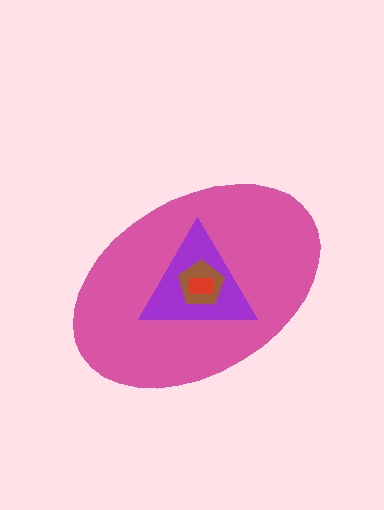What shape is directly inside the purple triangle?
The brown pentagon.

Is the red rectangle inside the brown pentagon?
Yes.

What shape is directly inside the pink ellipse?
The purple triangle.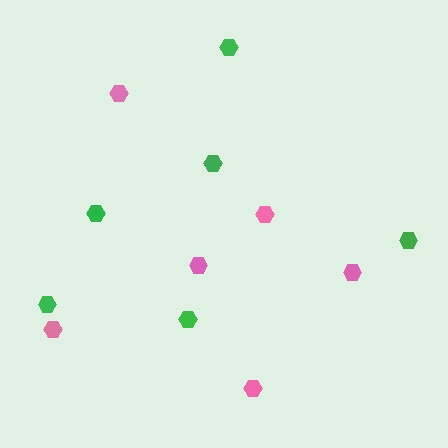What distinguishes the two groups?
There are 2 groups: one group of green hexagons (6) and one group of pink hexagons (6).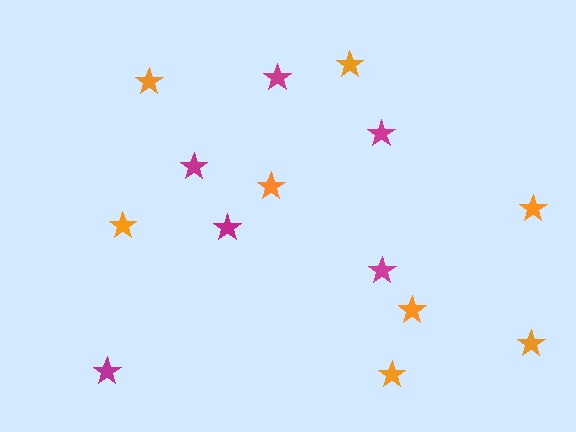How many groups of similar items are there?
There are 2 groups: one group of orange stars (8) and one group of magenta stars (6).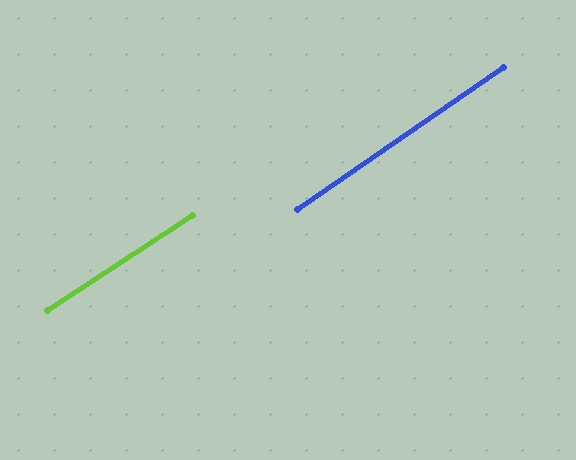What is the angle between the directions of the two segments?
Approximately 1 degree.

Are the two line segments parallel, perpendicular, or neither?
Parallel — their directions differ by only 1.4°.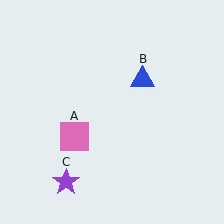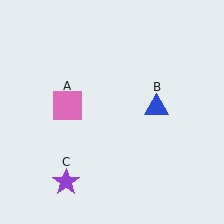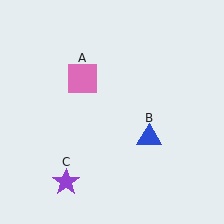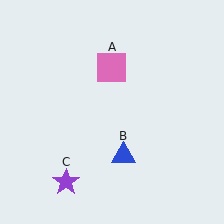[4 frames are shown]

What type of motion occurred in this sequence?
The pink square (object A), blue triangle (object B) rotated clockwise around the center of the scene.